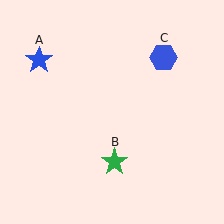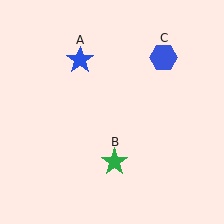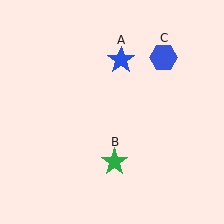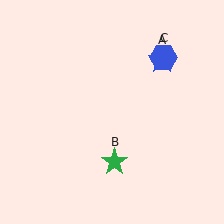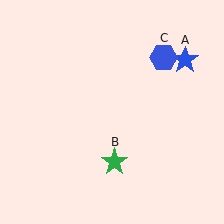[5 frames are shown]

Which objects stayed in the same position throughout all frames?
Green star (object B) and blue hexagon (object C) remained stationary.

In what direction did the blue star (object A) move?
The blue star (object A) moved right.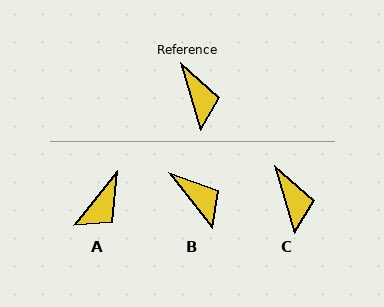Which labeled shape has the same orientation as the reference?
C.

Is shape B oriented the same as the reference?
No, it is off by about 21 degrees.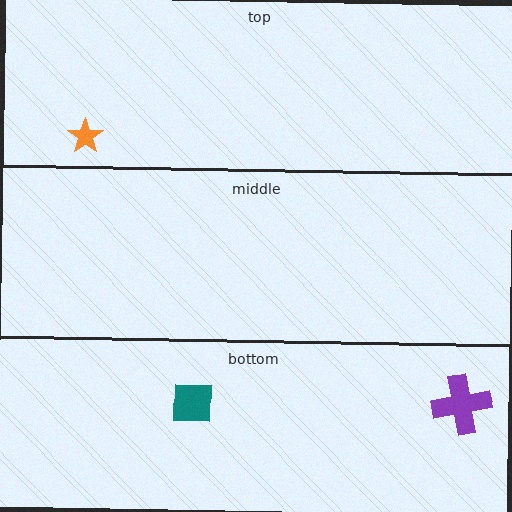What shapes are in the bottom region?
The teal square, the purple cross.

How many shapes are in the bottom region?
2.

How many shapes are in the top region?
1.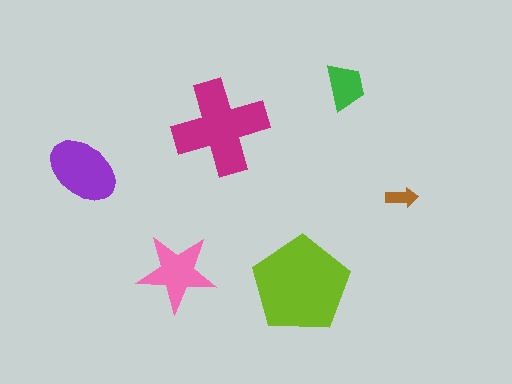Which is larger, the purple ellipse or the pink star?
The purple ellipse.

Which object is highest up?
The green trapezoid is topmost.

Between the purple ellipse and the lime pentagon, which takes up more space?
The lime pentagon.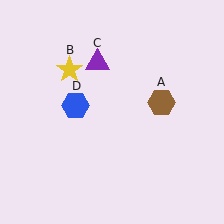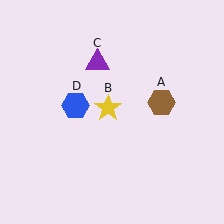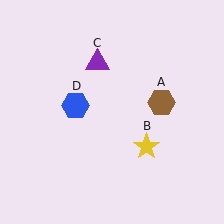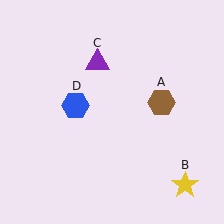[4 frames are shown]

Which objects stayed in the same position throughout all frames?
Brown hexagon (object A) and purple triangle (object C) and blue hexagon (object D) remained stationary.